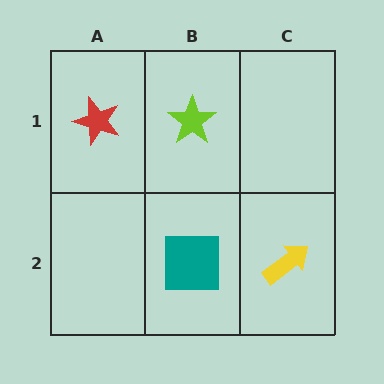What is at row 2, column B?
A teal square.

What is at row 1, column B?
A lime star.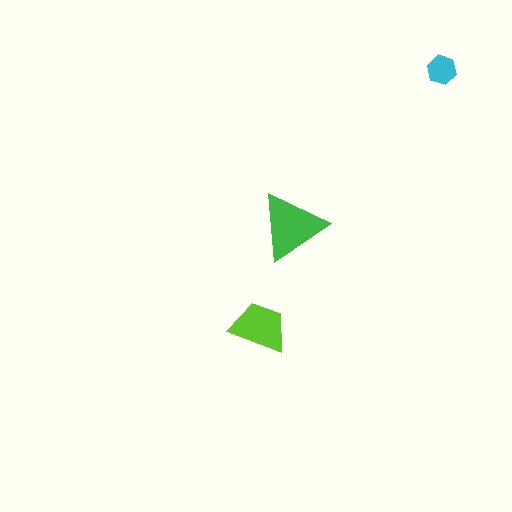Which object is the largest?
The green triangle.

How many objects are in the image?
There are 3 objects in the image.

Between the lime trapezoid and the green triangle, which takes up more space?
The green triangle.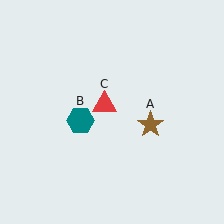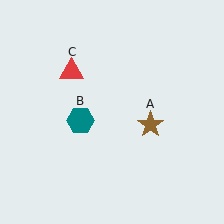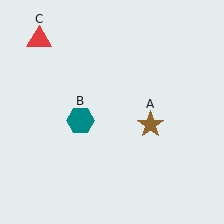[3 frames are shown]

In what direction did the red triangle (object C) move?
The red triangle (object C) moved up and to the left.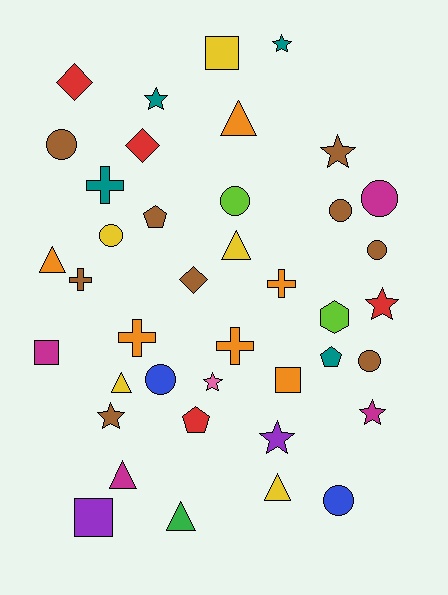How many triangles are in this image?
There are 7 triangles.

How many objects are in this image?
There are 40 objects.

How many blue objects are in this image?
There are 2 blue objects.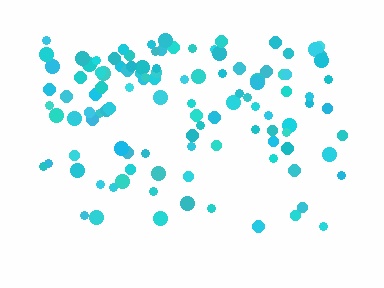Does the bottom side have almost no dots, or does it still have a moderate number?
Still a moderate number, just noticeably fewer than the top.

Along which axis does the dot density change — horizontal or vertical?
Vertical.